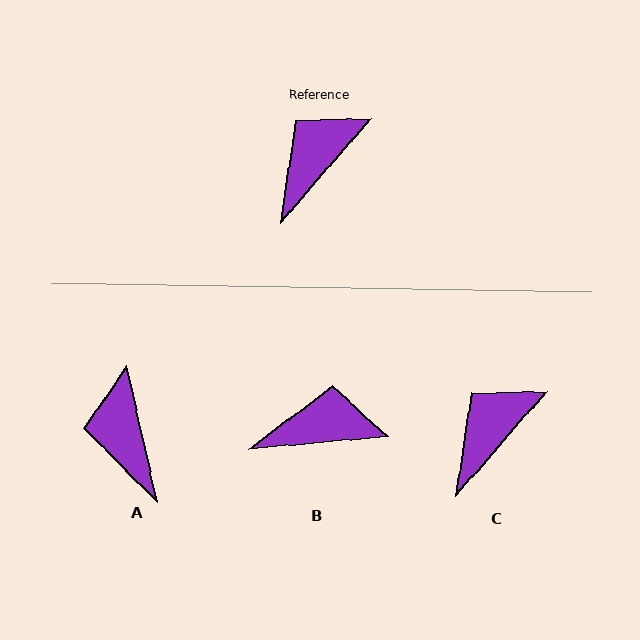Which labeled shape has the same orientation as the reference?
C.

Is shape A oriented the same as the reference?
No, it is off by about 54 degrees.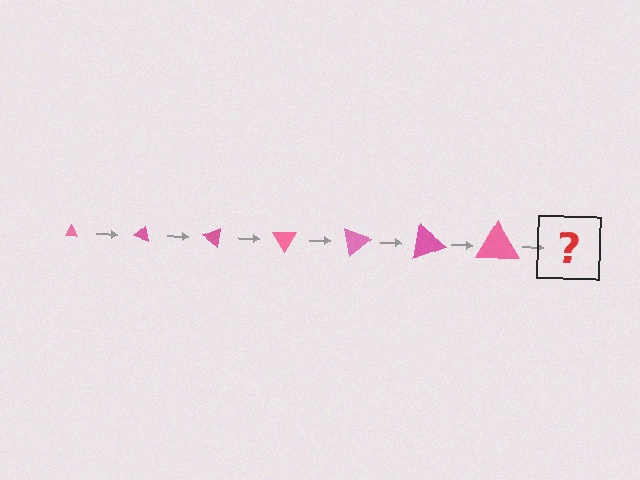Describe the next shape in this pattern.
It should be a triangle, larger than the previous one and rotated 140 degrees from the start.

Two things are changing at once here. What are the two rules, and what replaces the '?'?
The two rules are that the triangle grows larger each step and it rotates 20 degrees each step. The '?' should be a triangle, larger than the previous one and rotated 140 degrees from the start.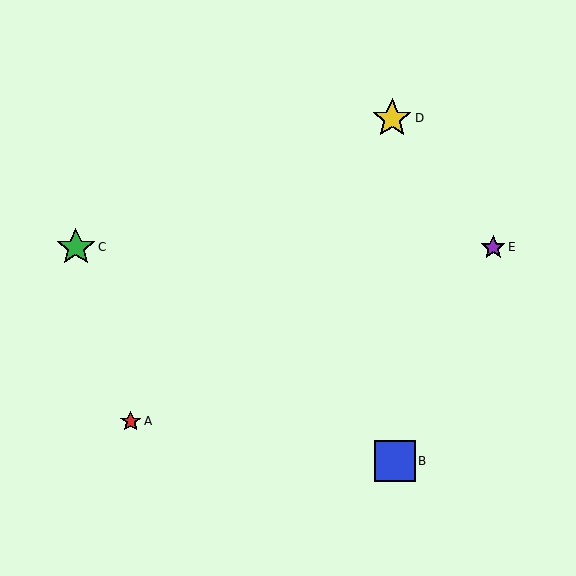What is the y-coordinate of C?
Object C is at y≈247.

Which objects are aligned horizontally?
Objects C, E are aligned horizontally.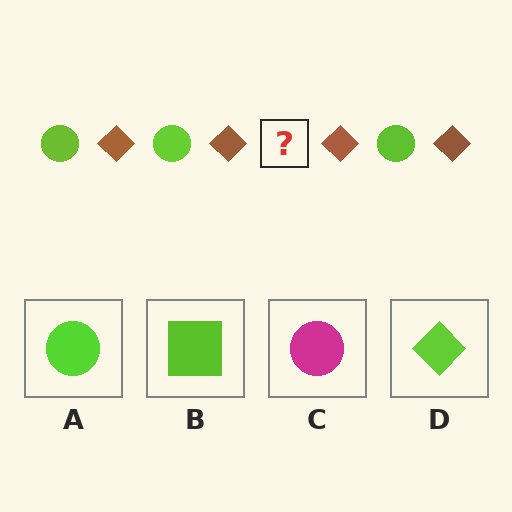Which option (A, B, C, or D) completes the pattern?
A.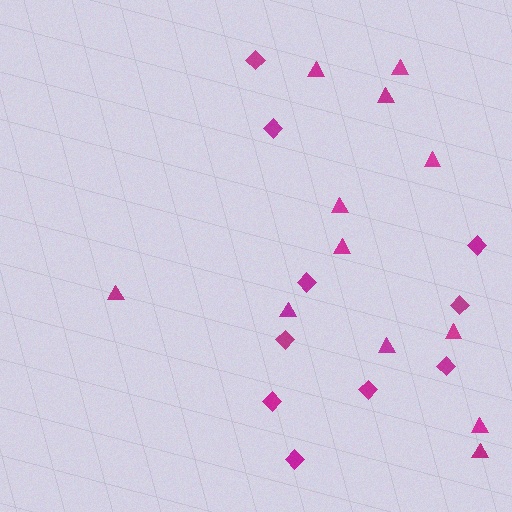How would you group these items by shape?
There are 2 groups: one group of diamonds (10) and one group of triangles (12).